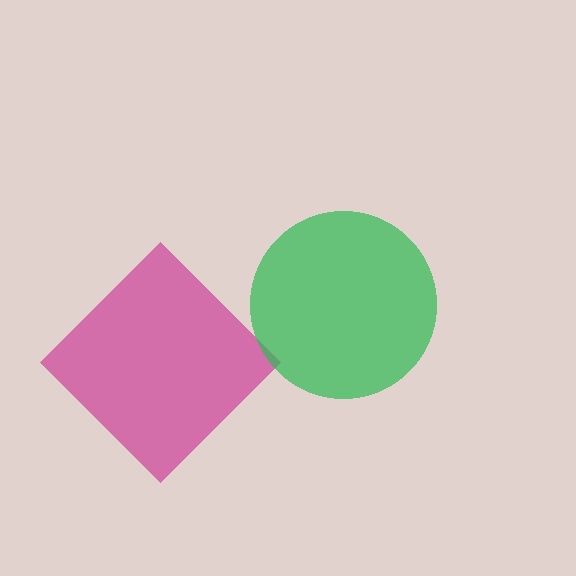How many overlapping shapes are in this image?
There are 2 overlapping shapes in the image.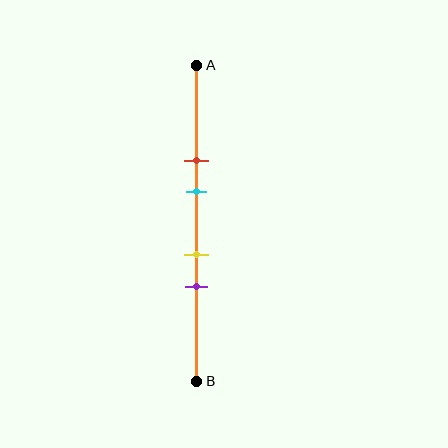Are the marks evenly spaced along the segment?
No, the marks are not evenly spaced.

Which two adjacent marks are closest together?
The yellow and purple marks are the closest adjacent pair.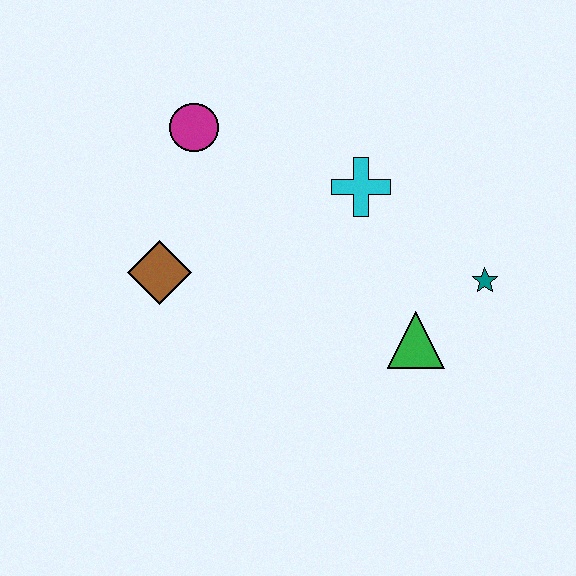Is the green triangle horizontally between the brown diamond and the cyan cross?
No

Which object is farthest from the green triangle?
The magenta circle is farthest from the green triangle.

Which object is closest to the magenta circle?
The brown diamond is closest to the magenta circle.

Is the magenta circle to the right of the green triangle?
No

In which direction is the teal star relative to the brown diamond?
The teal star is to the right of the brown diamond.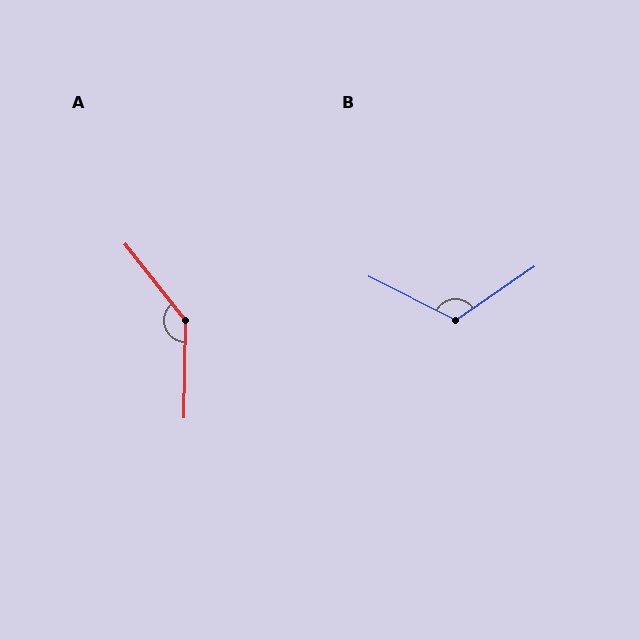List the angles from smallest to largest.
B (119°), A (140°).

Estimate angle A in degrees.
Approximately 140 degrees.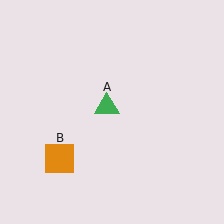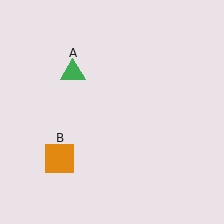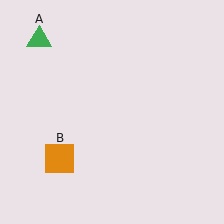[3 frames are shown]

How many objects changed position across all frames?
1 object changed position: green triangle (object A).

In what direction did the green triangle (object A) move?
The green triangle (object A) moved up and to the left.